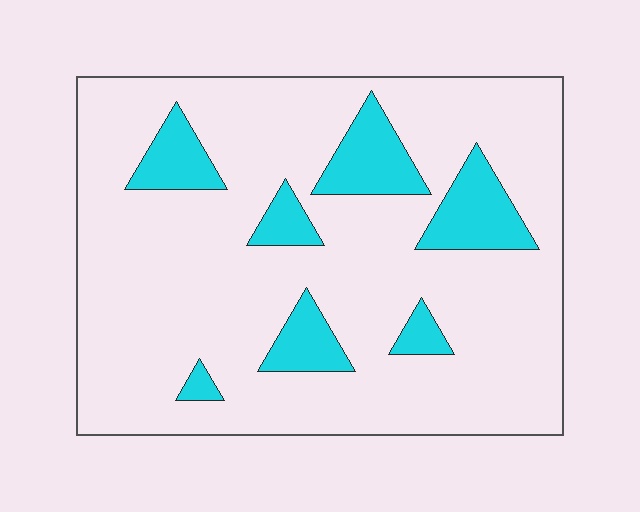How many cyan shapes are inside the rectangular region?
7.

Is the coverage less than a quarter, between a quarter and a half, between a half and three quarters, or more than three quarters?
Less than a quarter.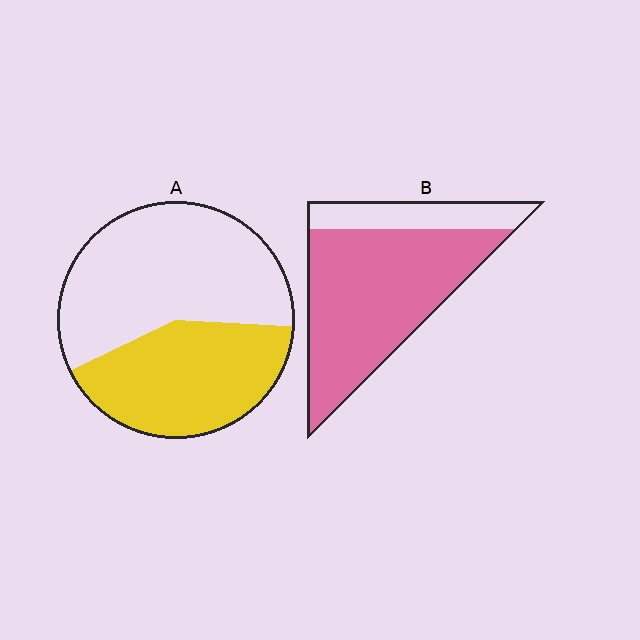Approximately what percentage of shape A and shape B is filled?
A is approximately 40% and B is approximately 80%.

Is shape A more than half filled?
No.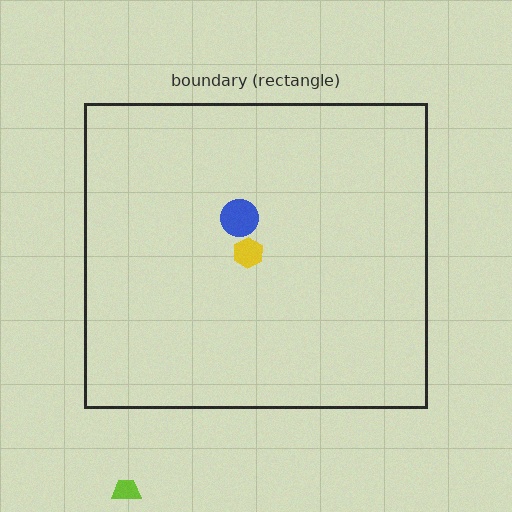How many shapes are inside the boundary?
2 inside, 1 outside.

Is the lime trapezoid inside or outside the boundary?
Outside.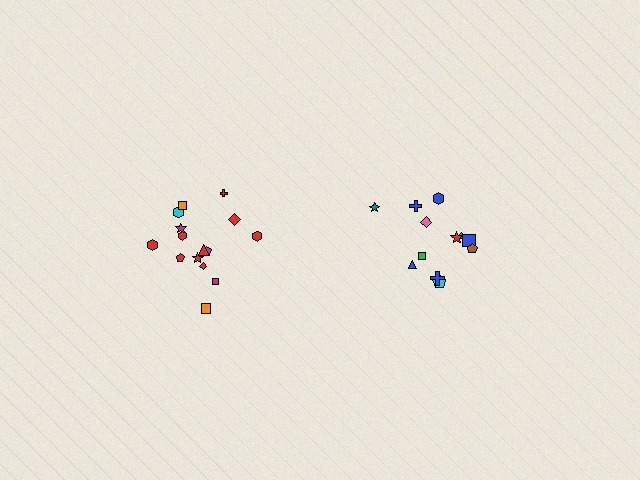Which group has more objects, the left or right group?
The left group.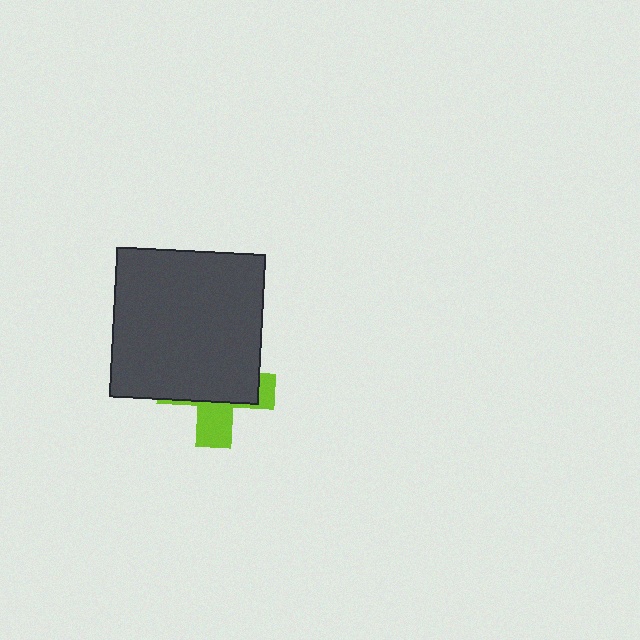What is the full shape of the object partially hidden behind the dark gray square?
The partially hidden object is a lime cross.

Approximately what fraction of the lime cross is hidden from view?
Roughly 65% of the lime cross is hidden behind the dark gray square.